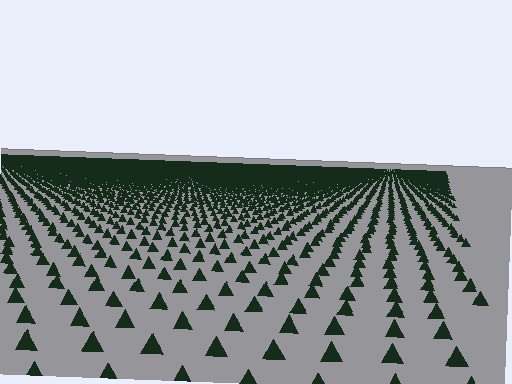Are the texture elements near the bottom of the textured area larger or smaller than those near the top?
Larger. Near the bottom, elements are closer to the viewer and appear at a bigger on-screen size.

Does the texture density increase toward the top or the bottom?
Density increases toward the top.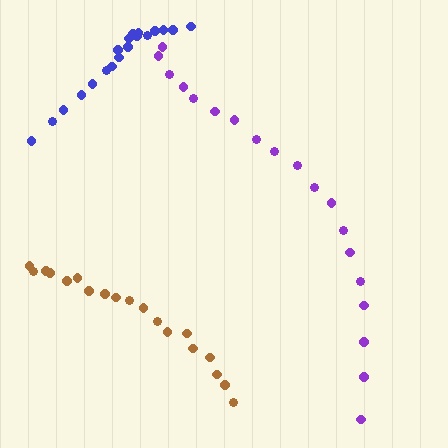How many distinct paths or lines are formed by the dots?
There are 3 distinct paths.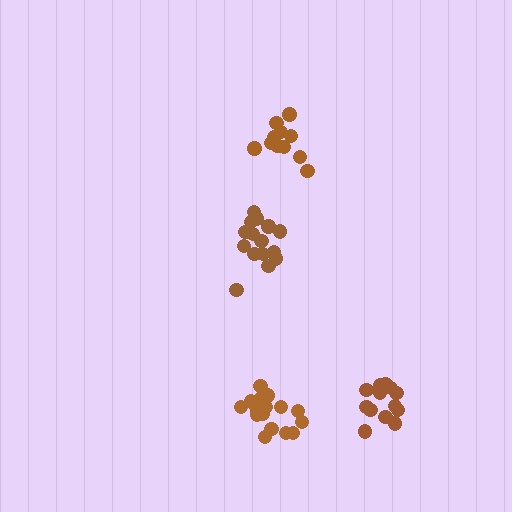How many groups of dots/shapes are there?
There are 4 groups.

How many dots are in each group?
Group 1: 11 dots, Group 2: 15 dots, Group 3: 13 dots, Group 4: 16 dots (55 total).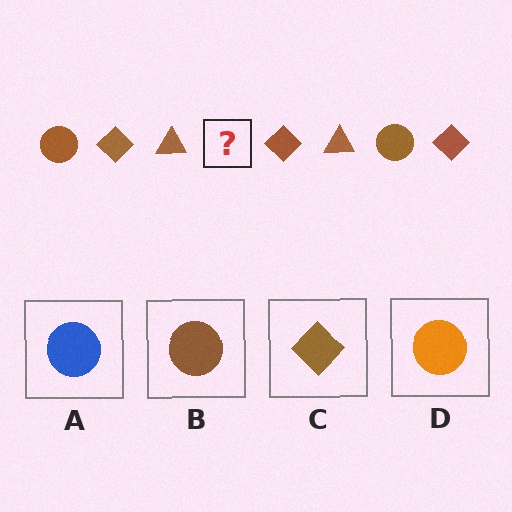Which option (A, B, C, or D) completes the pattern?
B.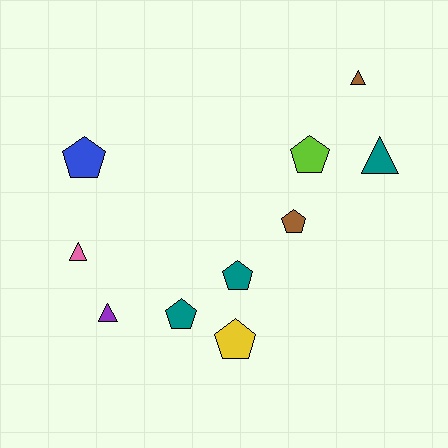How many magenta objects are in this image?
There are no magenta objects.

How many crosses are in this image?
There are no crosses.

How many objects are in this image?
There are 10 objects.